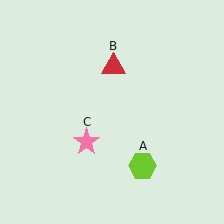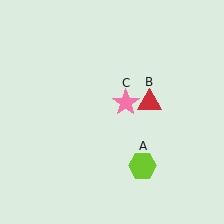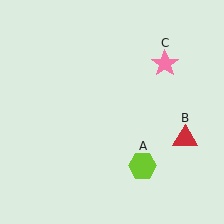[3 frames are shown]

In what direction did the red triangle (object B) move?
The red triangle (object B) moved down and to the right.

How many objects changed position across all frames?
2 objects changed position: red triangle (object B), pink star (object C).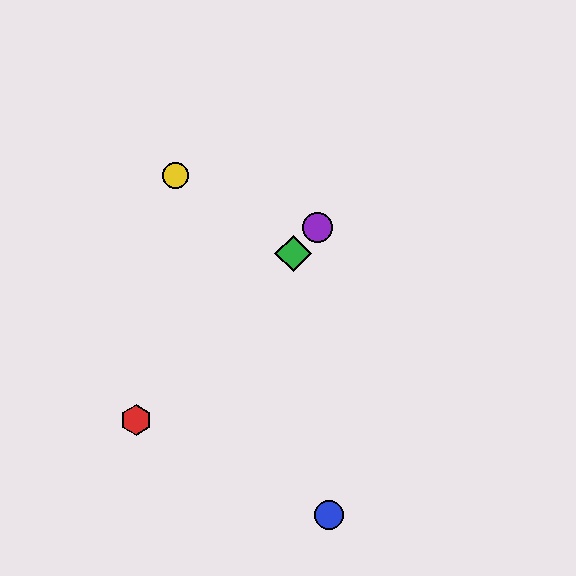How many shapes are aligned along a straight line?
3 shapes (the red hexagon, the green diamond, the purple circle) are aligned along a straight line.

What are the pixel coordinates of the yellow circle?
The yellow circle is at (175, 175).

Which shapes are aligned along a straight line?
The red hexagon, the green diamond, the purple circle are aligned along a straight line.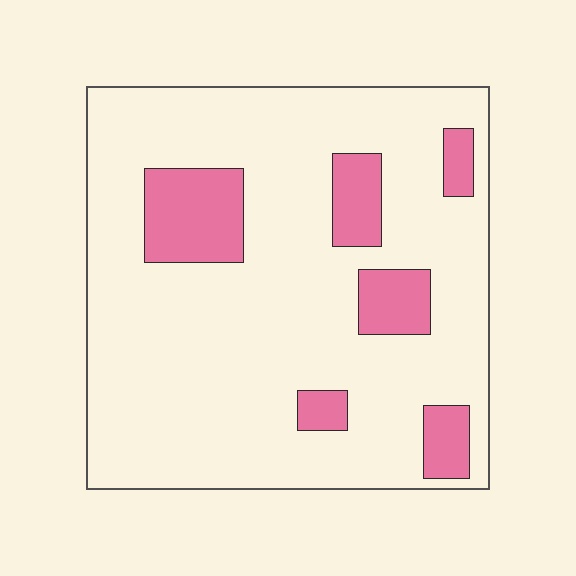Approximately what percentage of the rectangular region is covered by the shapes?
Approximately 15%.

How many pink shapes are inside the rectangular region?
6.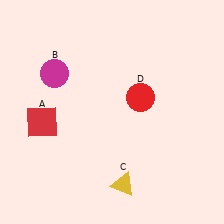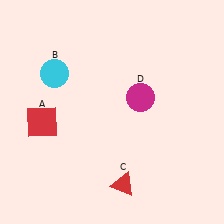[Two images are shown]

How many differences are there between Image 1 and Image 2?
There are 3 differences between the two images.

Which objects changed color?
B changed from magenta to cyan. C changed from yellow to red. D changed from red to magenta.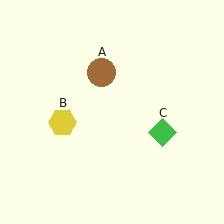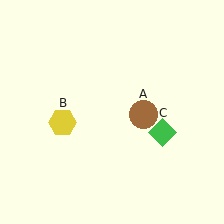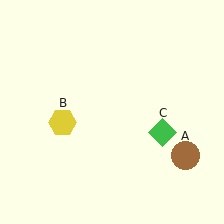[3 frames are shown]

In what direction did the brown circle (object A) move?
The brown circle (object A) moved down and to the right.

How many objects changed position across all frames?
1 object changed position: brown circle (object A).